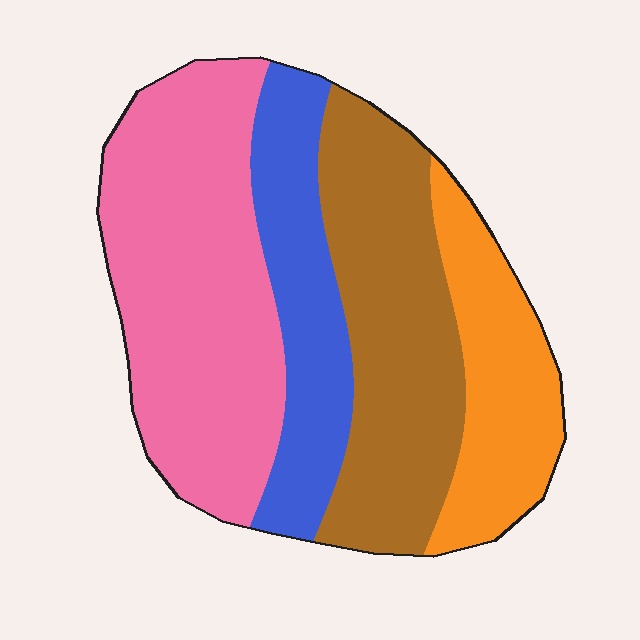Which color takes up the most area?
Pink, at roughly 35%.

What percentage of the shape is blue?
Blue covers 18% of the shape.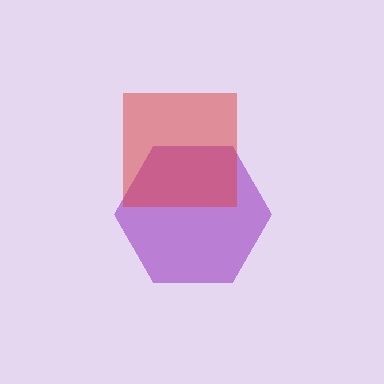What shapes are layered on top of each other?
The layered shapes are: a purple hexagon, a red square.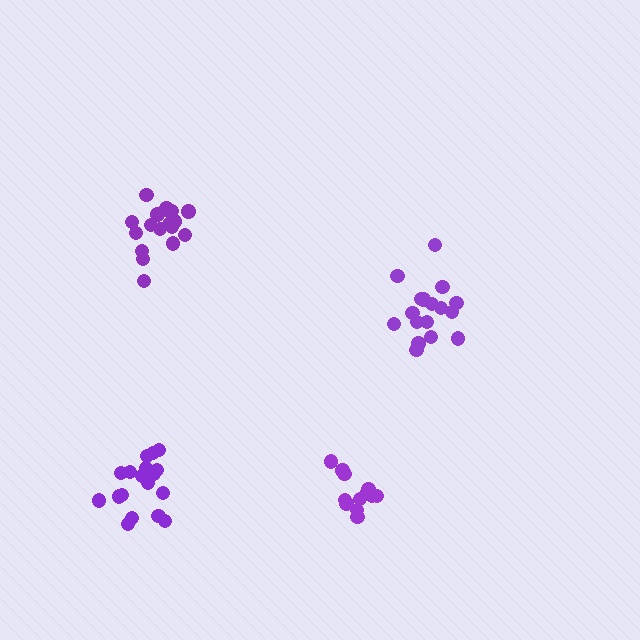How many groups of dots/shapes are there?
There are 4 groups.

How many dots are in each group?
Group 1: 17 dots, Group 2: 18 dots, Group 3: 12 dots, Group 4: 18 dots (65 total).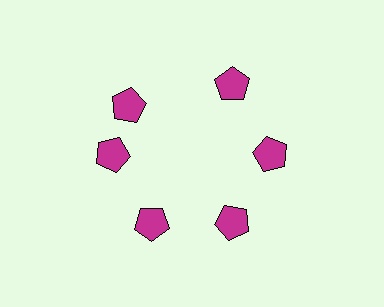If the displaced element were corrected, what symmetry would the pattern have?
It would have 6-fold rotational symmetry — the pattern would map onto itself every 60 degrees.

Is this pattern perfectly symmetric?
No. The 6 magenta pentagons are arranged in a ring, but one element near the 11 o'clock position is rotated out of alignment along the ring, breaking the 6-fold rotational symmetry.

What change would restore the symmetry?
The symmetry would be restored by rotating it back into even spacing with its neighbors so that all 6 pentagons sit at equal angles and equal distance from the center.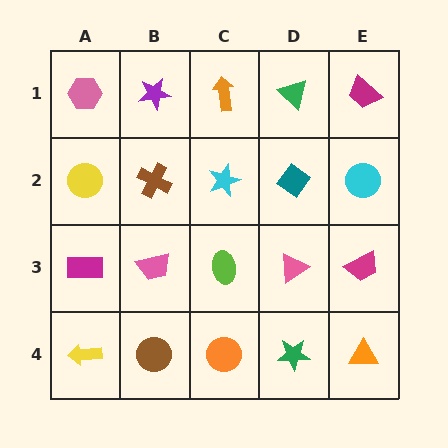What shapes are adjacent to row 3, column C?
A cyan star (row 2, column C), an orange circle (row 4, column C), a pink trapezoid (row 3, column B), a pink triangle (row 3, column D).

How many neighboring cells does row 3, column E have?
3.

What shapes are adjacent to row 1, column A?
A yellow circle (row 2, column A), a purple star (row 1, column B).